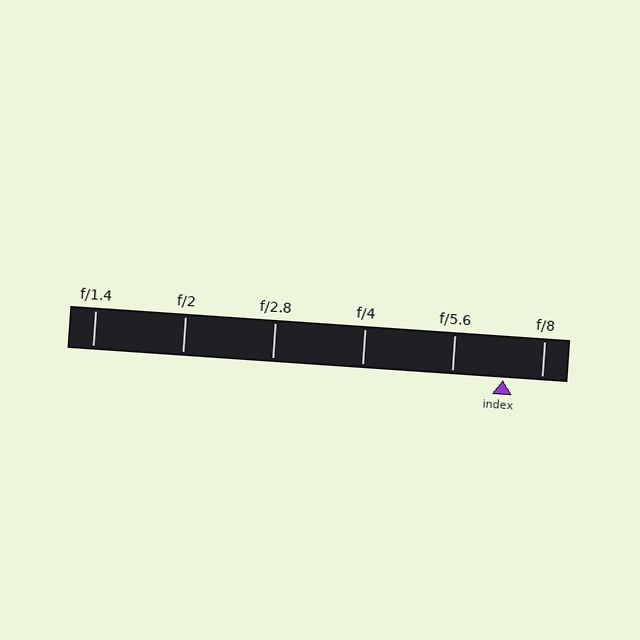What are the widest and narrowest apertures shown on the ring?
The widest aperture shown is f/1.4 and the narrowest is f/8.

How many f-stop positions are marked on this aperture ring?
There are 6 f-stop positions marked.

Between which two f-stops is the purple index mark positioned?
The index mark is between f/5.6 and f/8.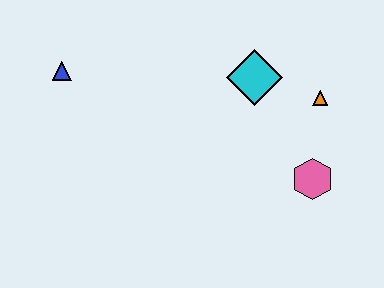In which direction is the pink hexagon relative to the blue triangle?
The pink hexagon is to the right of the blue triangle.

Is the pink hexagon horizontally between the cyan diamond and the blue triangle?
No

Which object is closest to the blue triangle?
The cyan diamond is closest to the blue triangle.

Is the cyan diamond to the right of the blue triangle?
Yes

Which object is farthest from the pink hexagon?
The blue triangle is farthest from the pink hexagon.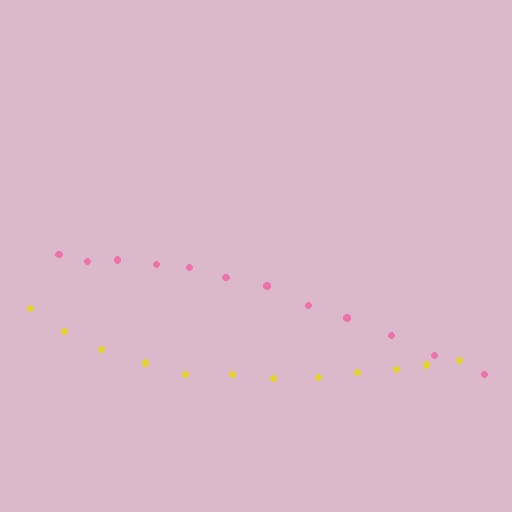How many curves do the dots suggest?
There are 2 distinct paths.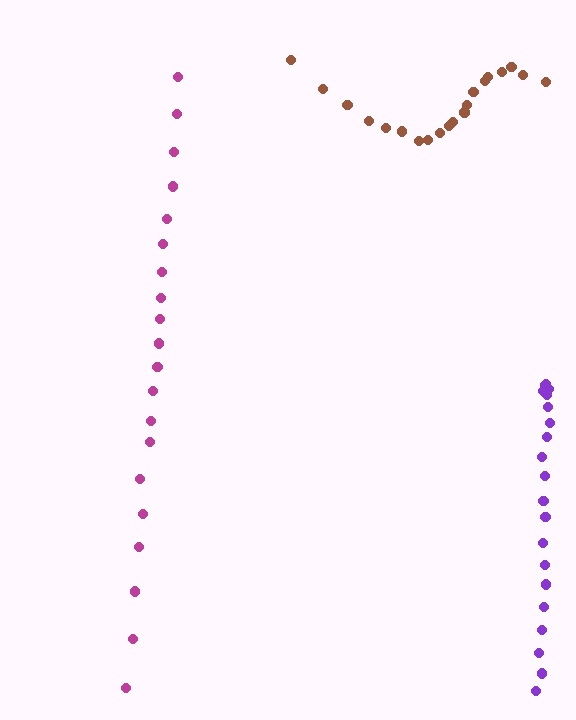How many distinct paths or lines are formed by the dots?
There are 3 distinct paths.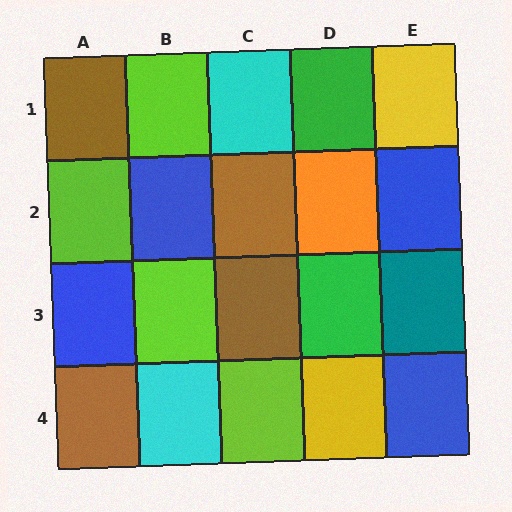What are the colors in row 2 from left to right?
Lime, blue, brown, orange, blue.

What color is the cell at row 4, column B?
Cyan.